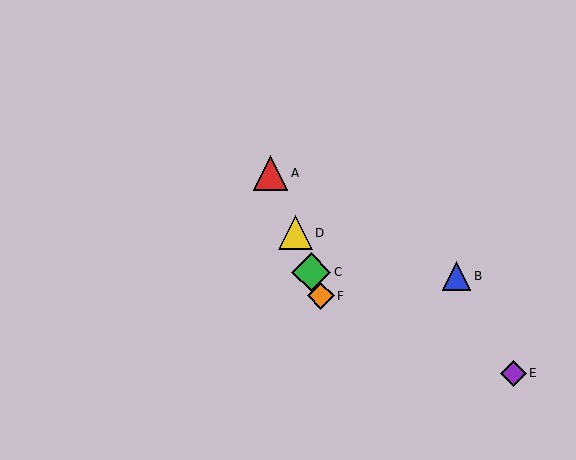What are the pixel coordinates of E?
Object E is at (513, 373).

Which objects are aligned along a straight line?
Objects A, C, D, F are aligned along a straight line.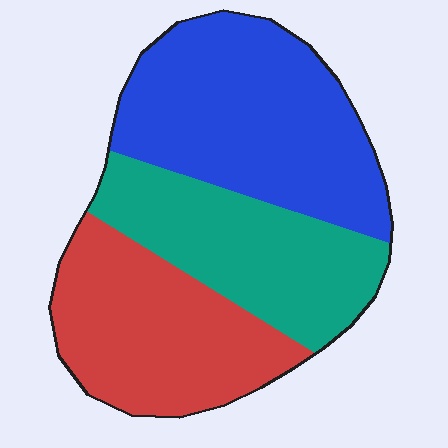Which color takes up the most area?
Blue, at roughly 40%.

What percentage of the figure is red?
Red covers roughly 30% of the figure.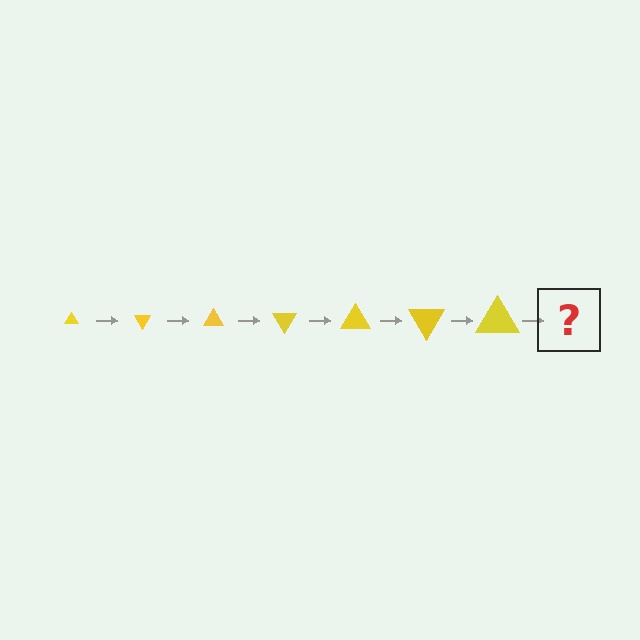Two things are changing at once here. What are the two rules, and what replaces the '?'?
The two rules are that the triangle grows larger each step and it rotates 60 degrees each step. The '?' should be a triangle, larger than the previous one and rotated 420 degrees from the start.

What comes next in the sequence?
The next element should be a triangle, larger than the previous one and rotated 420 degrees from the start.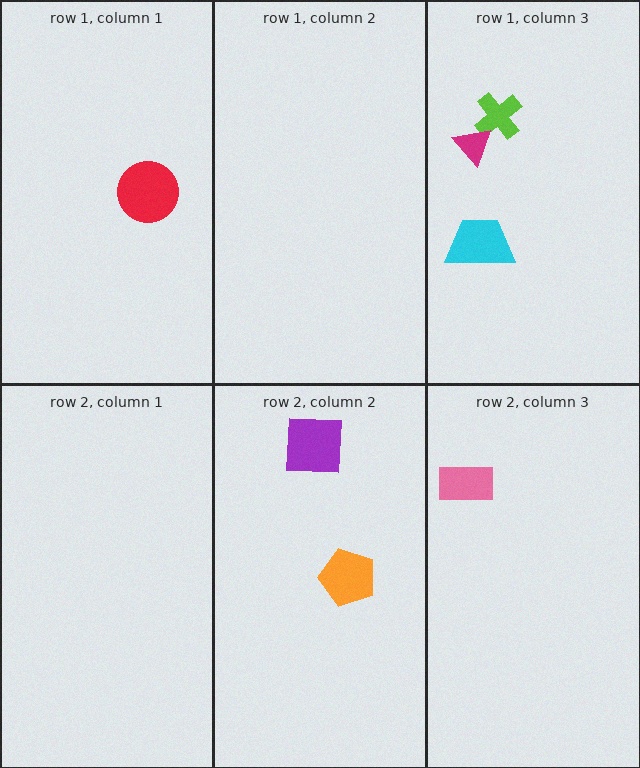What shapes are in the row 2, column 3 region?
The pink rectangle.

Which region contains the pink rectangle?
The row 2, column 3 region.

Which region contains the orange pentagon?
The row 2, column 2 region.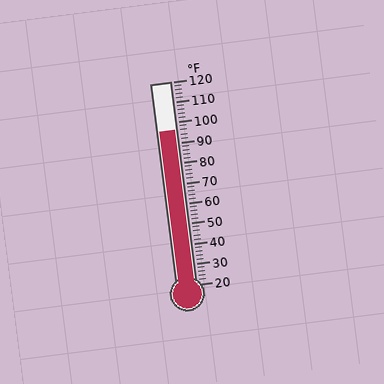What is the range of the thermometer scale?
The thermometer scale ranges from 20°F to 120°F.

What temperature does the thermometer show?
The thermometer shows approximately 96°F.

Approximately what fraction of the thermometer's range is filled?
The thermometer is filled to approximately 75% of its range.